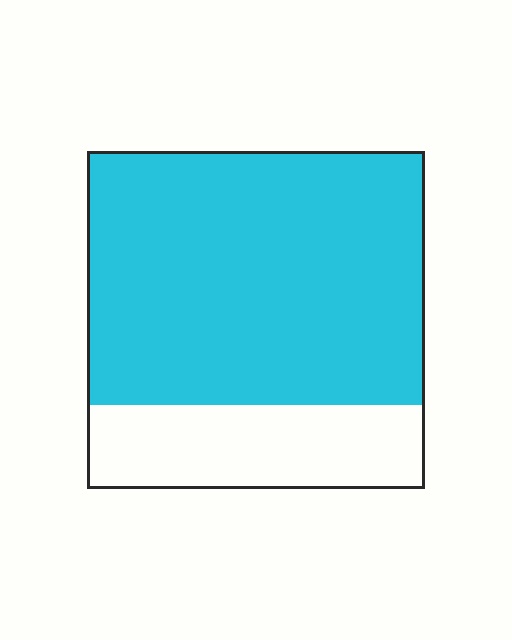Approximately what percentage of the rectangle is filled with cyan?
Approximately 75%.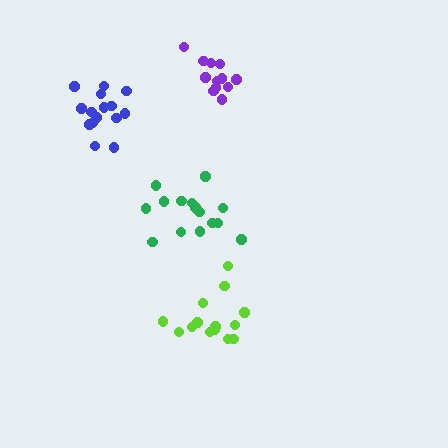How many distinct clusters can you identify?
There are 4 distinct clusters.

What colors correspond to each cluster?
The clusters are colored: blue, purple, green, lime.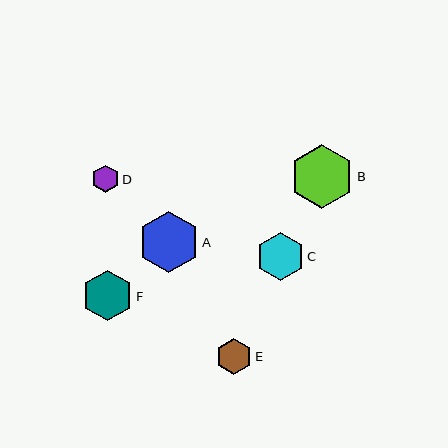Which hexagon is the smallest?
Hexagon D is the smallest with a size of approximately 27 pixels.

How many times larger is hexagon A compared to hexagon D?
Hexagon A is approximately 2.2 times the size of hexagon D.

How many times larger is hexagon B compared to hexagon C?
Hexagon B is approximately 1.3 times the size of hexagon C.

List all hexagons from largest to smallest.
From largest to smallest: B, A, F, C, E, D.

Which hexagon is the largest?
Hexagon B is the largest with a size of approximately 63 pixels.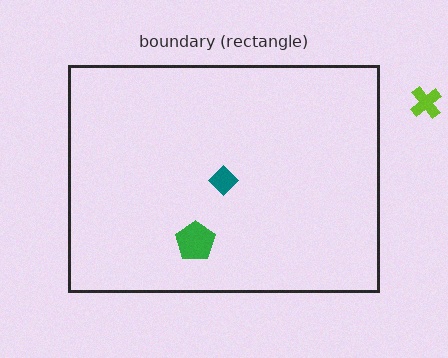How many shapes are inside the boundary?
2 inside, 1 outside.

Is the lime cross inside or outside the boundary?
Outside.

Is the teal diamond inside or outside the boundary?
Inside.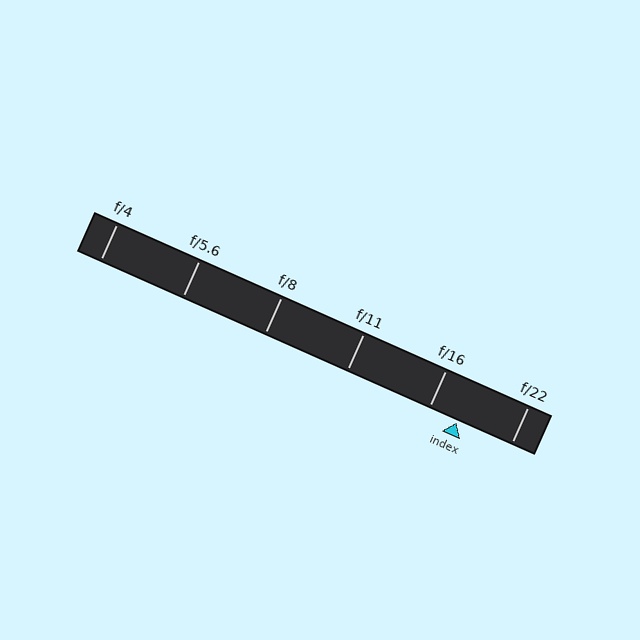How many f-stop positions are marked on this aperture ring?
There are 6 f-stop positions marked.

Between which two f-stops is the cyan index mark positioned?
The index mark is between f/16 and f/22.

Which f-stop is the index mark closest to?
The index mark is closest to f/16.